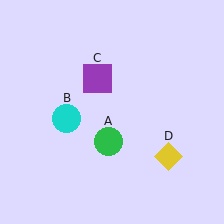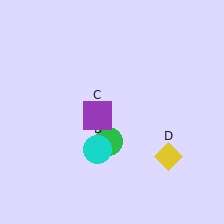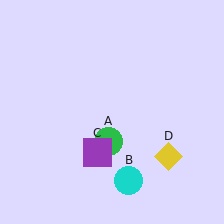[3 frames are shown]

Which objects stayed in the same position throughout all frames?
Green circle (object A) and yellow diamond (object D) remained stationary.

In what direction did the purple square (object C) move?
The purple square (object C) moved down.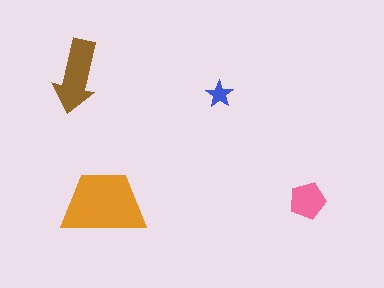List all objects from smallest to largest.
The blue star, the pink pentagon, the brown arrow, the orange trapezoid.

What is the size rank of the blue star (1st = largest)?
4th.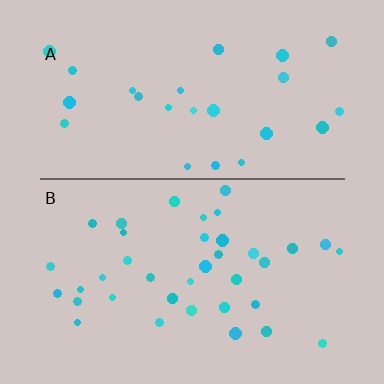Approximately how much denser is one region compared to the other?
Approximately 1.5× — region B over region A.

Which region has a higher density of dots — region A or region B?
B (the bottom).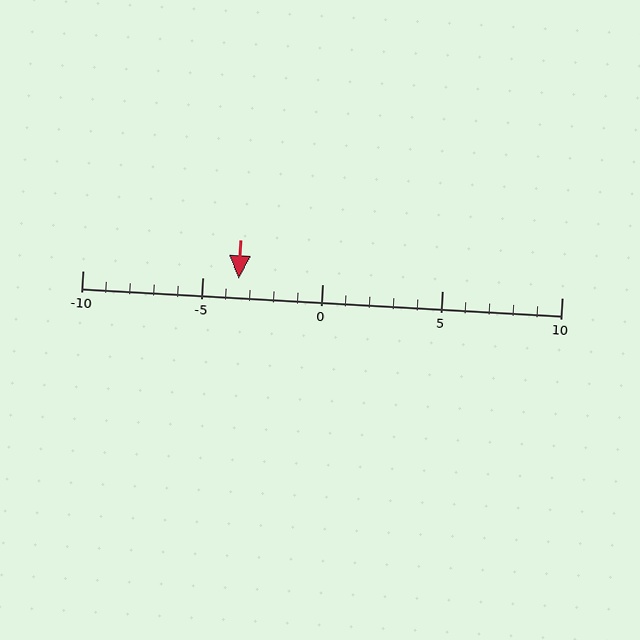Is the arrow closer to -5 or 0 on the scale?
The arrow is closer to -5.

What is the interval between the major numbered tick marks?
The major tick marks are spaced 5 units apart.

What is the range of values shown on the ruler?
The ruler shows values from -10 to 10.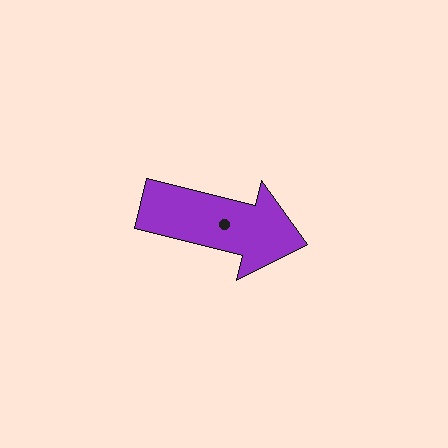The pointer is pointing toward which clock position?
Roughly 3 o'clock.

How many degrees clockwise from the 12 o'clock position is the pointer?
Approximately 104 degrees.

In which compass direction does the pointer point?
East.